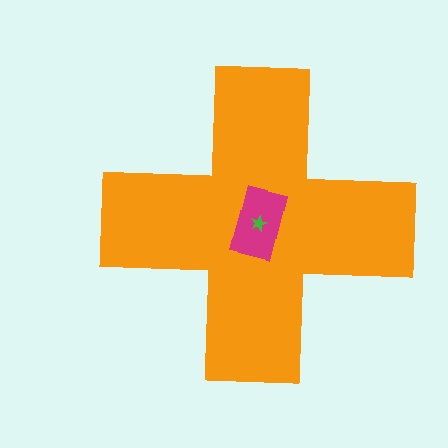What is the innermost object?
The green star.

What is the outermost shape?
The orange cross.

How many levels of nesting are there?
3.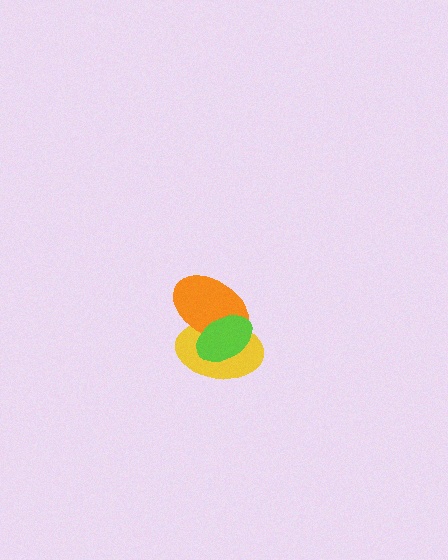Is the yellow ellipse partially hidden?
Yes, it is partially covered by another shape.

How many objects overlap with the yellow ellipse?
2 objects overlap with the yellow ellipse.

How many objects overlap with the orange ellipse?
2 objects overlap with the orange ellipse.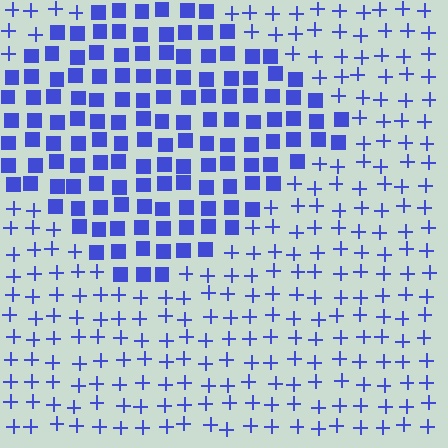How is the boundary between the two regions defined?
The boundary is defined by a change in element shape: squares inside vs. plus signs outside. All elements share the same color and spacing.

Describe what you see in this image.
The image is filled with small blue elements arranged in a uniform grid. A diamond-shaped region contains squares, while the surrounding area contains plus signs. The boundary is defined purely by the change in element shape.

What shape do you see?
I see a diamond.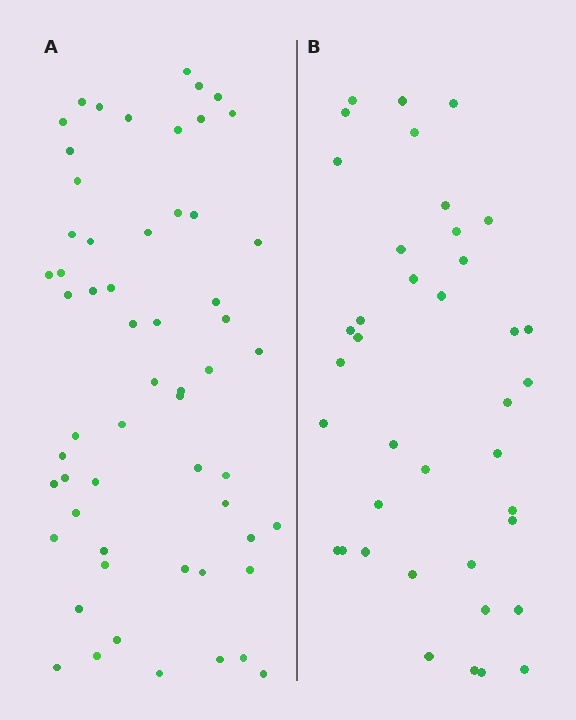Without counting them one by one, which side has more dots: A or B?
Region A (the left region) has more dots.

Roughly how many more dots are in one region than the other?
Region A has approximately 20 more dots than region B.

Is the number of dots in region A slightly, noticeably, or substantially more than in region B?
Region A has substantially more. The ratio is roughly 1.5 to 1.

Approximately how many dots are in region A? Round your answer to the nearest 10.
About 60 dots. (The exact count is 58, which rounds to 60.)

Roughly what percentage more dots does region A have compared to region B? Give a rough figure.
About 50% more.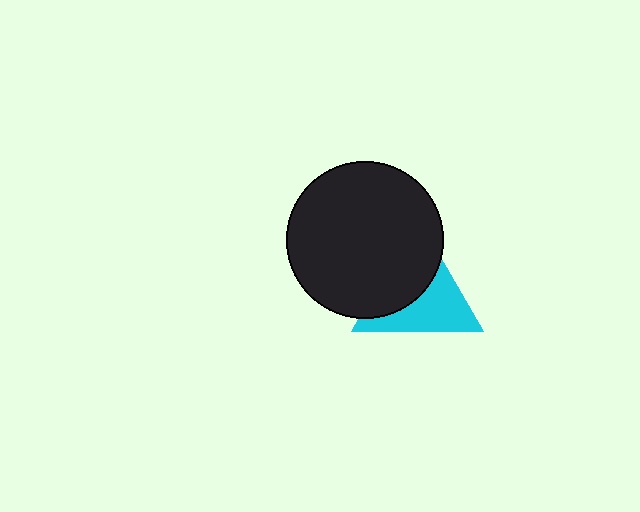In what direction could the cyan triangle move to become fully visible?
The cyan triangle could move toward the lower-right. That would shift it out from behind the black circle entirely.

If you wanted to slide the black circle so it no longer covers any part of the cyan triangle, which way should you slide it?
Slide it toward the upper-left — that is the most direct way to separate the two shapes.